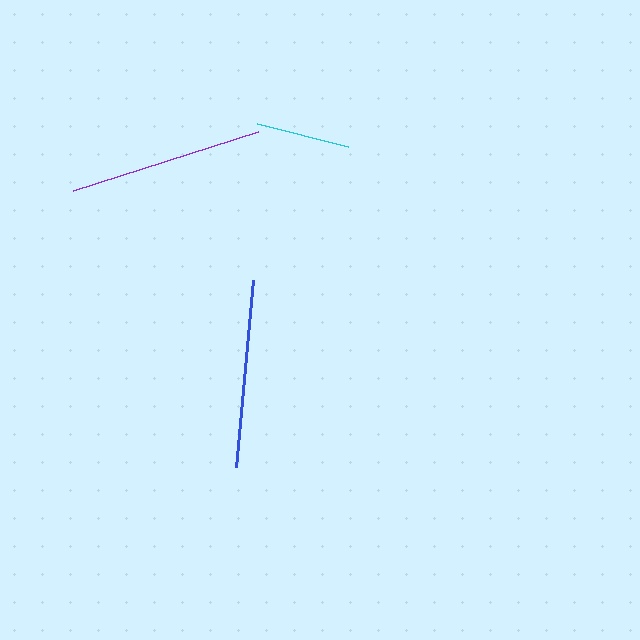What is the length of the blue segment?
The blue segment is approximately 188 pixels long.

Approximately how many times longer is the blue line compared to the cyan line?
The blue line is approximately 2.0 times the length of the cyan line.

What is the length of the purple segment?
The purple segment is approximately 194 pixels long.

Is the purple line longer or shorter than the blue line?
The purple line is longer than the blue line.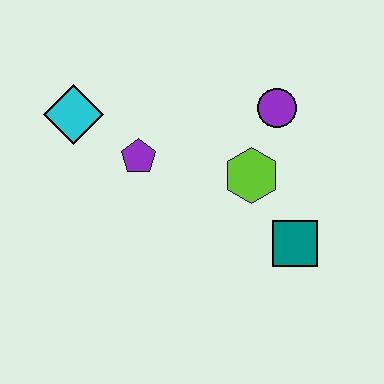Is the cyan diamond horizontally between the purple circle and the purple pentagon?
No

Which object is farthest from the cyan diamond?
The teal square is farthest from the cyan diamond.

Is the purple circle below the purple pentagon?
No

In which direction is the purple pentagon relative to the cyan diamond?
The purple pentagon is to the right of the cyan diamond.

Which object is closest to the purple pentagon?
The cyan diamond is closest to the purple pentagon.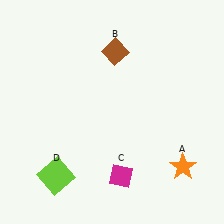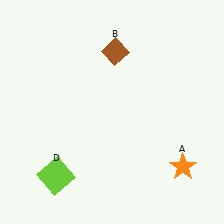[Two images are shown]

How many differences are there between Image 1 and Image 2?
There is 1 difference between the two images.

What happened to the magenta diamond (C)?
The magenta diamond (C) was removed in Image 2. It was in the bottom-right area of Image 1.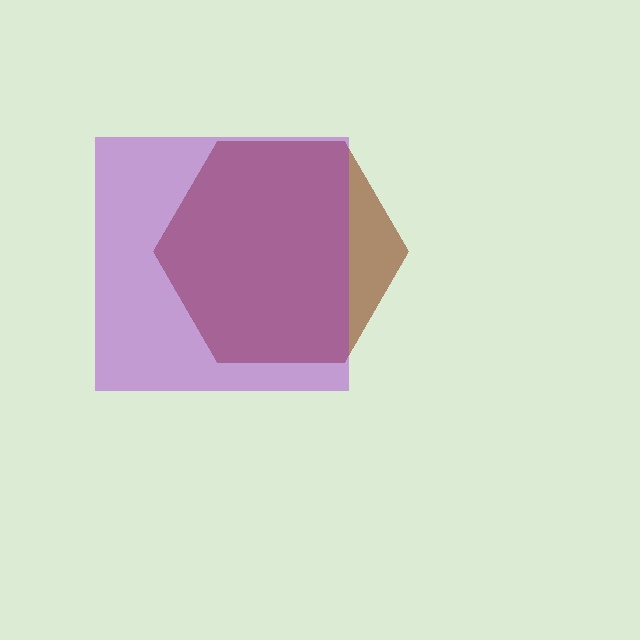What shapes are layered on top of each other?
The layered shapes are: a brown hexagon, a purple square.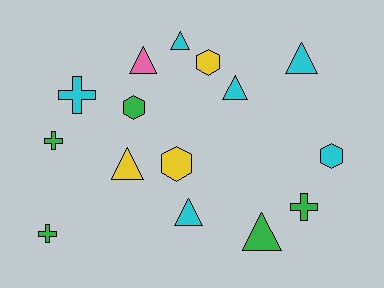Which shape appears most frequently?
Triangle, with 7 objects.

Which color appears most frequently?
Cyan, with 6 objects.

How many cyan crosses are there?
There is 1 cyan cross.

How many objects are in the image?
There are 15 objects.